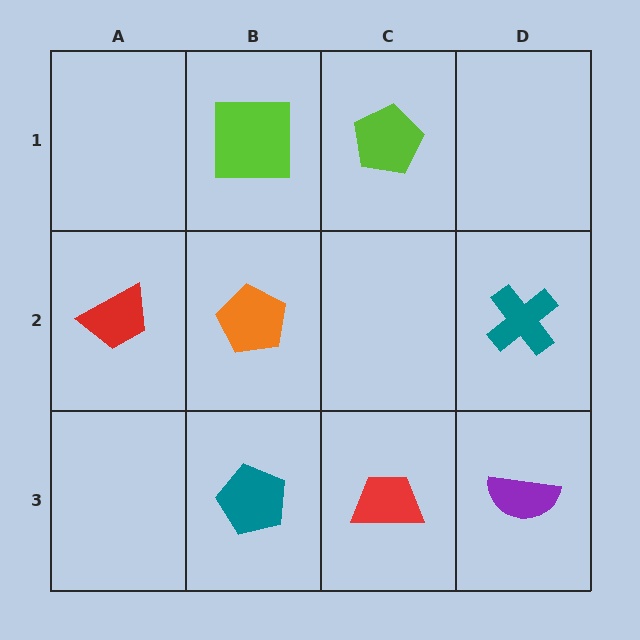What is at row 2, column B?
An orange pentagon.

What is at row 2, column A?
A red trapezoid.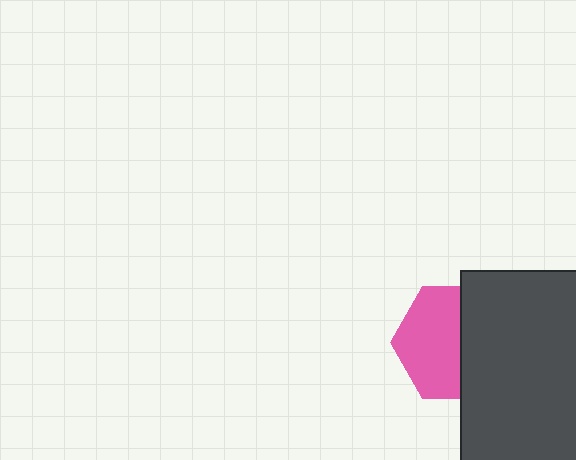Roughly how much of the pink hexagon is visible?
About half of it is visible (roughly 55%).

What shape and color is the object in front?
The object in front is a dark gray rectangle.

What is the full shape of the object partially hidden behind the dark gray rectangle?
The partially hidden object is a pink hexagon.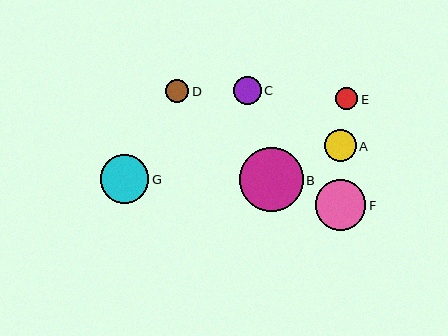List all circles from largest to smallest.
From largest to smallest: B, F, G, A, C, D, E.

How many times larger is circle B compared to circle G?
Circle B is approximately 1.3 times the size of circle G.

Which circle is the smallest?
Circle E is the smallest with a size of approximately 22 pixels.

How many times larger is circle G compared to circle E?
Circle G is approximately 2.2 times the size of circle E.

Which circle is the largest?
Circle B is the largest with a size of approximately 63 pixels.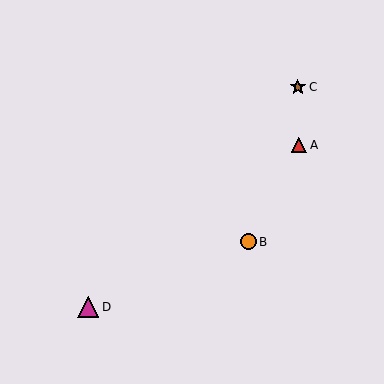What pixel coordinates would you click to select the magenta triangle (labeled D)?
Click at (88, 307) to select the magenta triangle D.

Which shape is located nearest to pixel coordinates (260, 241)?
The orange circle (labeled B) at (248, 242) is nearest to that location.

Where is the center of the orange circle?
The center of the orange circle is at (248, 242).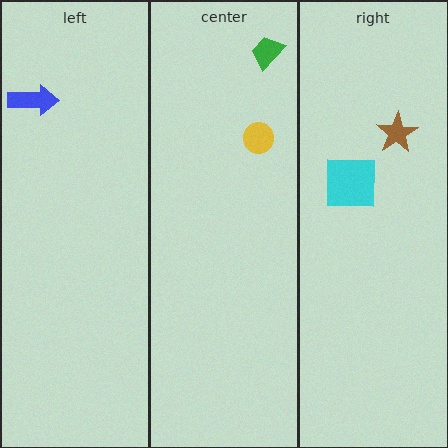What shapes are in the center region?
The green trapezoid, the yellow circle.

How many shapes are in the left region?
1.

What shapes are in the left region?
The blue arrow.